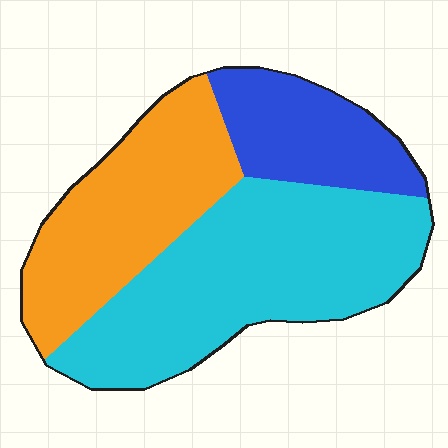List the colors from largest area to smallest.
From largest to smallest: cyan, orange, blue.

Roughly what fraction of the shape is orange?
Orange takes up about one third (1/3) of the shape.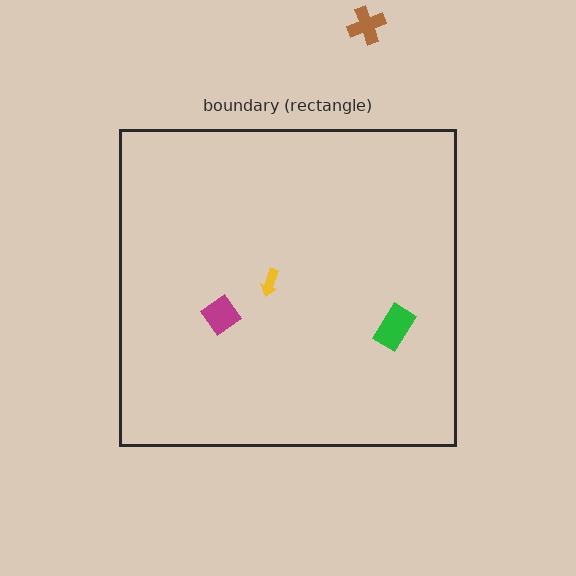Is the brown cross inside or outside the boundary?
Outside.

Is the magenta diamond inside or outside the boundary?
Inside.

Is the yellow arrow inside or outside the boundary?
Inside.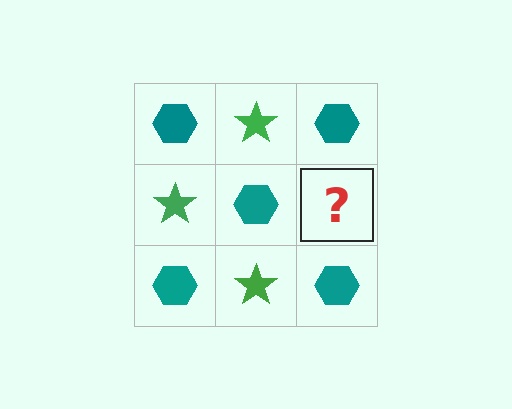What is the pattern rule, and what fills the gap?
The rule is that it alternates teal hexagon and green star in a checkerboard pattern. The gap should be filled with a green star.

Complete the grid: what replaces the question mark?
The question mark should be replaced with a green star.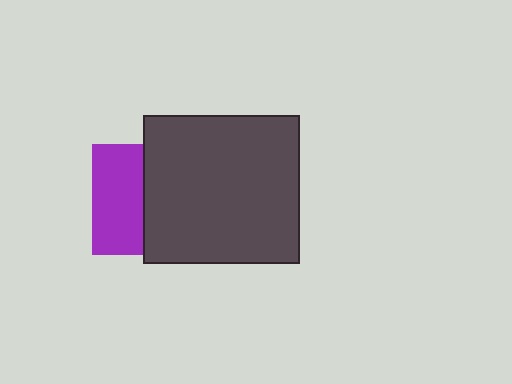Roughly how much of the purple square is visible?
About half of it is visible (roughly 46%).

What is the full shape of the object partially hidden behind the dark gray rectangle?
The partially hidden object is a purple square.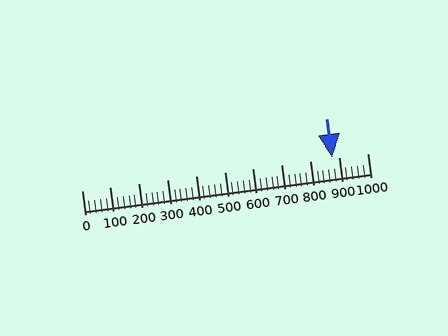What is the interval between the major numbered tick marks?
The major tick marks are spaced 100 units apart.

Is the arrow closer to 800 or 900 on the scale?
The arrow is closer to 900.